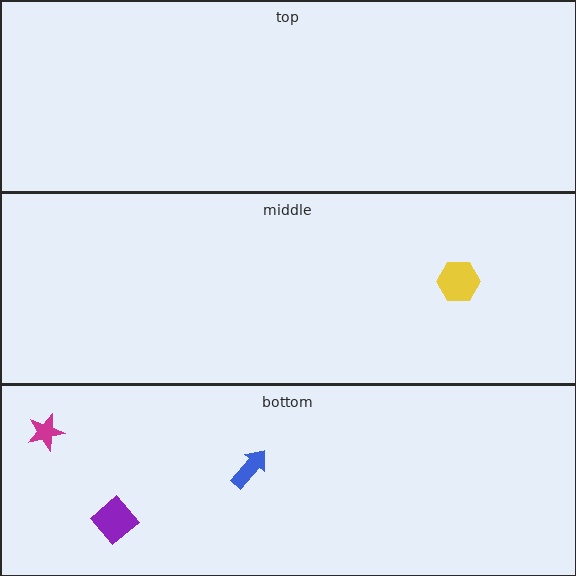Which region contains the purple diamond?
The bottom region.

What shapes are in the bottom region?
The magenta star, the blue arrow, the purple diamond.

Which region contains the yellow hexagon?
The middle region.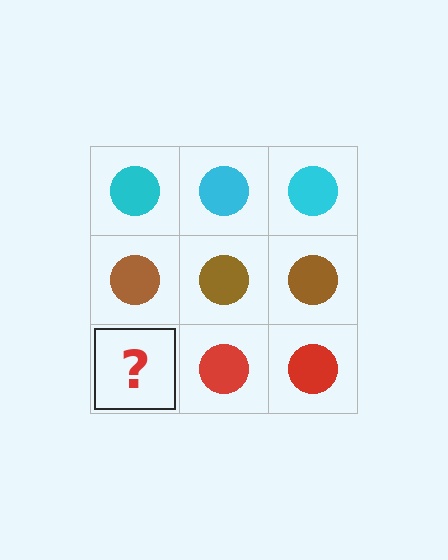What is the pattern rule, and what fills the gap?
The rule is that each row has a consistent color. The gap should be filled with a red circle.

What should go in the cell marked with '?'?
The missing cell should contain a red circle.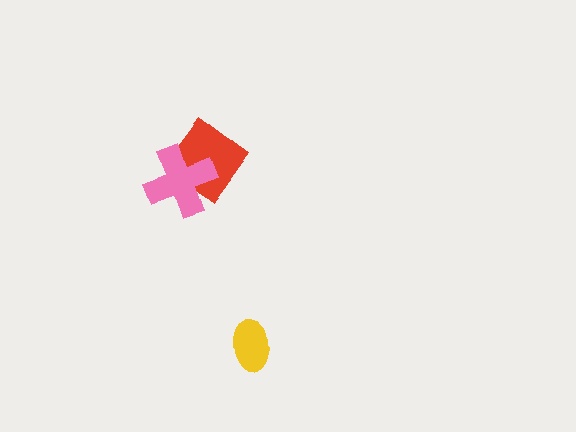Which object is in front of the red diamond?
The pink cross is in front of the red diamond.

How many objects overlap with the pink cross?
1 object overlaps with the pink cross.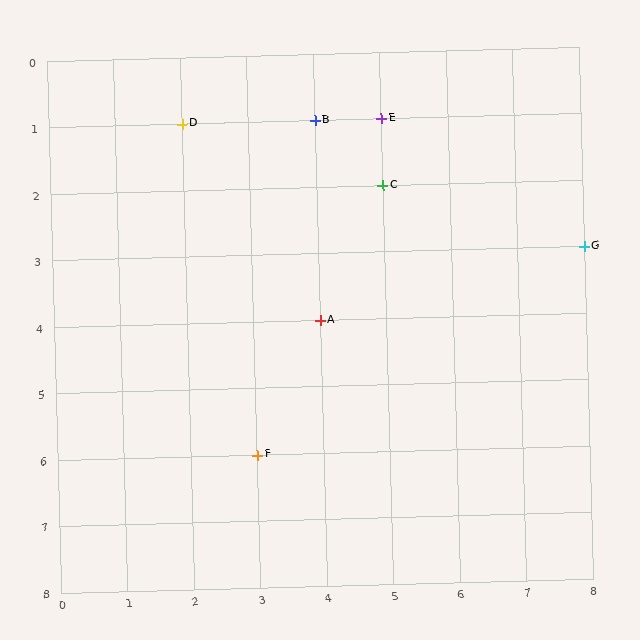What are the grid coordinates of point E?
Point E is at grid coordinates (5, 1).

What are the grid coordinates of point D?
Point D is at grid coordinates (2, 1).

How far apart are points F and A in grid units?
Points F and A are 1 column and 2 rows apart (about 2.2 grid units diagonally).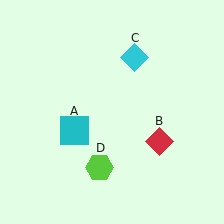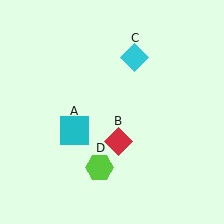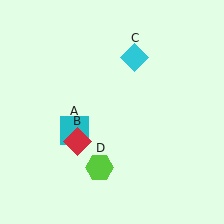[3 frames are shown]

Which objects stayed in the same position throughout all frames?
Cyan square (object A) and cyan diamond (object C) and lime hexagon (object D) remained stationary.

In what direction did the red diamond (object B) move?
The red diamond (object B) moved left.